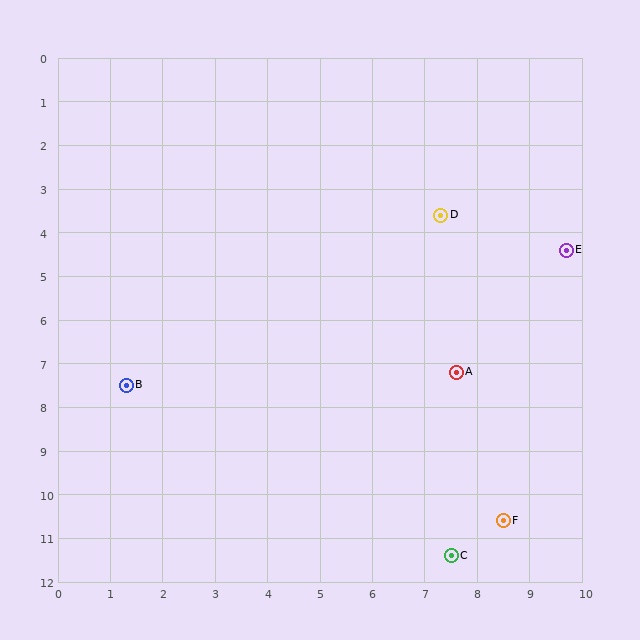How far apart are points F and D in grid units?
Points F and D are about 7.1 grid units apart.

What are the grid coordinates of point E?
Point E is at approximately (9.7, 4.4).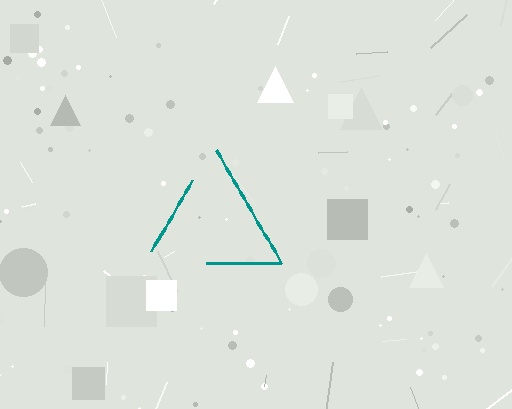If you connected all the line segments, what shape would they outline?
They would outline a triangle.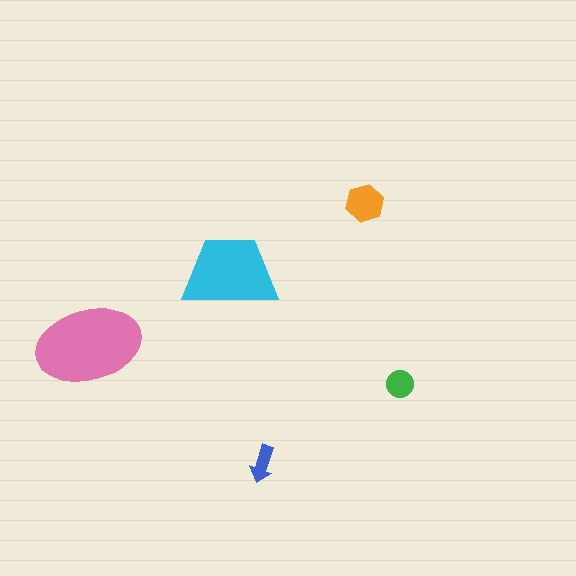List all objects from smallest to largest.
The blue arrow, the green circle, the orange hexagon, the cyan trapezoid, the pink ellipse.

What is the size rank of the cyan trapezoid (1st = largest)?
2nd.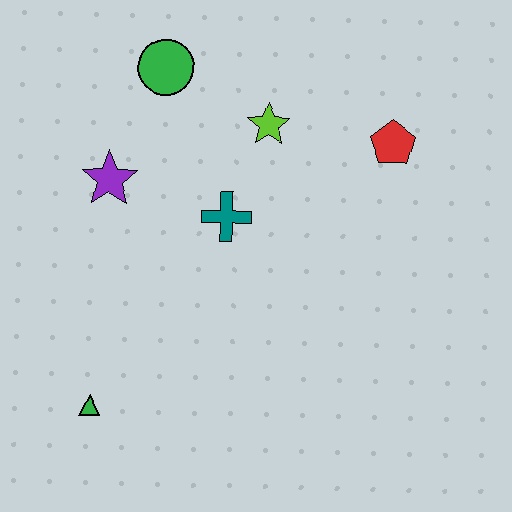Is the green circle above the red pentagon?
Yes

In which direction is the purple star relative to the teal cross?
The purple star is to the left of the teal cross.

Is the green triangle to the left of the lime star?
Yes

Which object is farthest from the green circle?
The green triangle is farthest from the green circle.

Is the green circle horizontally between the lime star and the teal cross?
No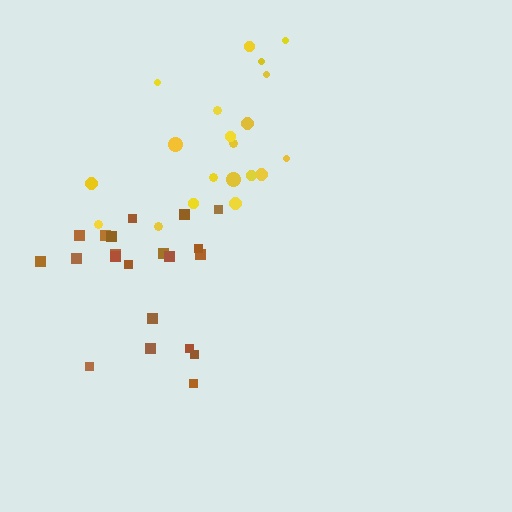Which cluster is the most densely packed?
Brown.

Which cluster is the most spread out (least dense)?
Yellow.